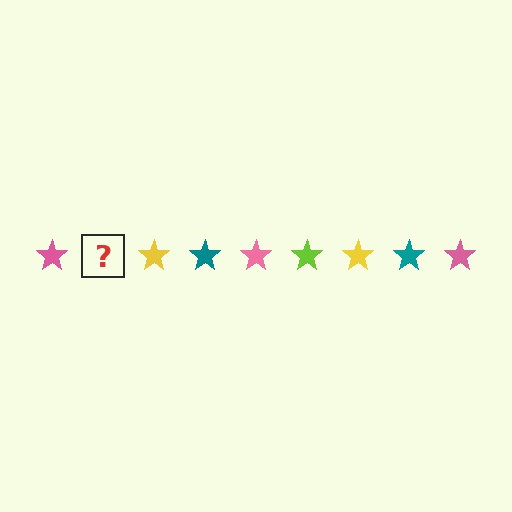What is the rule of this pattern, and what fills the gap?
The rule is that the pattern cycles through pink, lime, yellow, teal stars. The gap should be filled with a lime star.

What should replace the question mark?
The question mark should be replaced with a lime star.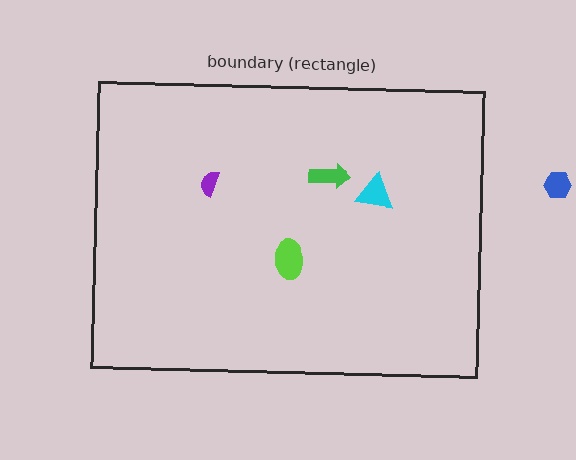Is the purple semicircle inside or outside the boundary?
Inside.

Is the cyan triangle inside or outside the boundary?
Inside.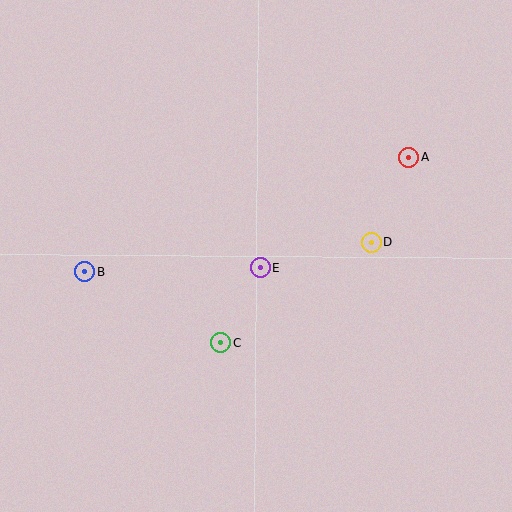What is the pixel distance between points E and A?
The distance between E and A is 185 pixels.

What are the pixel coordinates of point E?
Point E is at (260, 268).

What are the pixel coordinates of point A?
Point A is at (408, 157).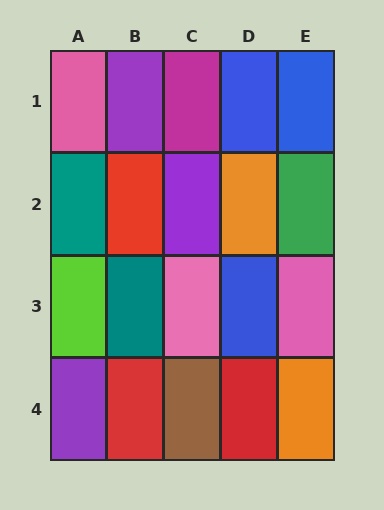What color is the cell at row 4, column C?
Brown.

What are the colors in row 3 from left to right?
Lime, teal, pink, blue, pink.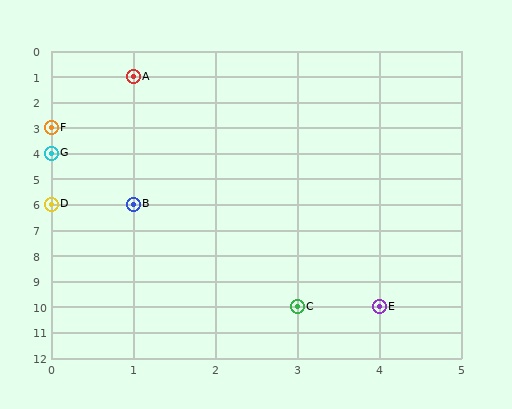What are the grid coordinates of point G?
Point G is at grid coordinates (0, 4).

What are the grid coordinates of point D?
Point D is at grid coordinates (0, 6).